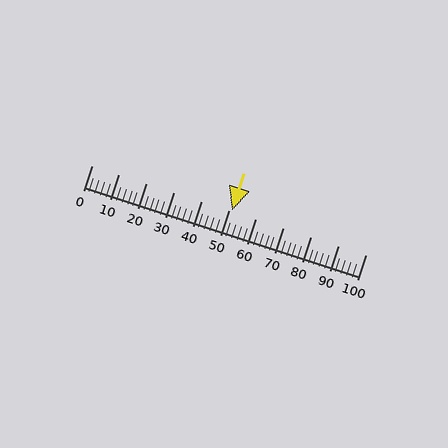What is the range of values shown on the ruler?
The ruler shows values from 0 to 100.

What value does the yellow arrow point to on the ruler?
The yellow arrow points to approximately 51.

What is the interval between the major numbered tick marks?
The major tick marks are spaced 10 units apart.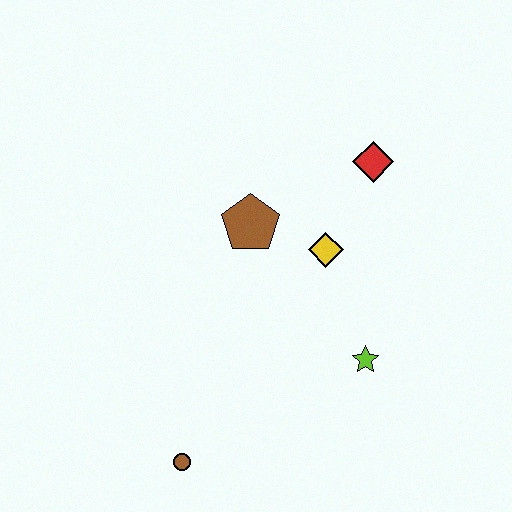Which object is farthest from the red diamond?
The brown circle is farthest from the red diamond.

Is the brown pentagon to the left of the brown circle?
No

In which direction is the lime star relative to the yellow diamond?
The lime star is below the yellow diamond.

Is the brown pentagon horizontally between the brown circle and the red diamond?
Yes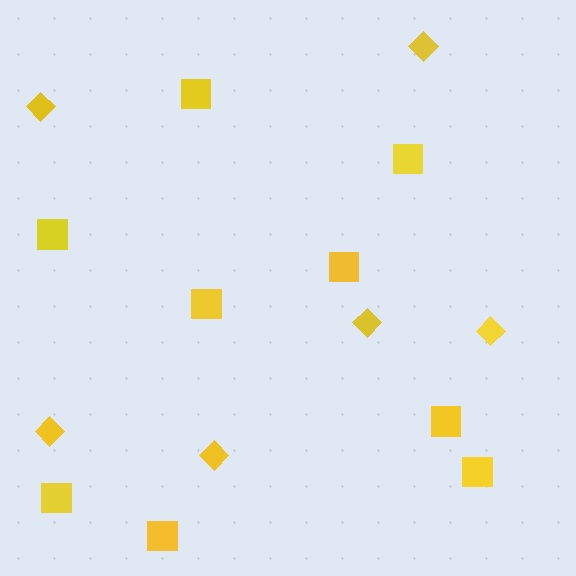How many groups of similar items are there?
There are 2 groups: one group of diamonds (6) and one group of squares (9).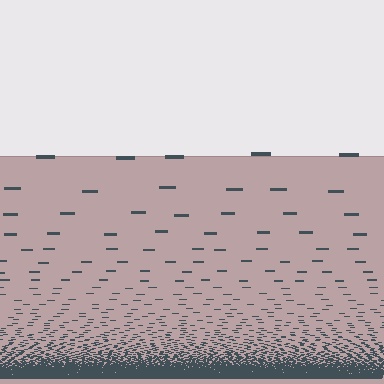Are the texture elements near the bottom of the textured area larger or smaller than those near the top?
Smaller. The gradient is inverted — elements near the bottom are smaller and denser.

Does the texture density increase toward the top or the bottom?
Density increases toward the bottom.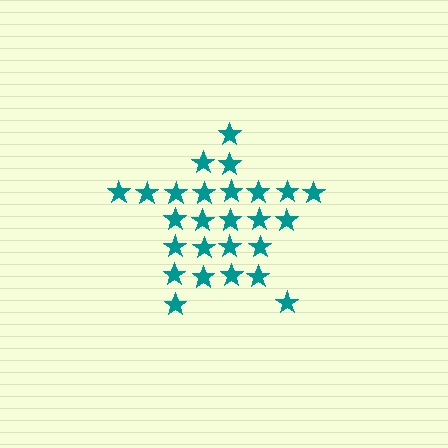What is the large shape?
The large shape is a star.